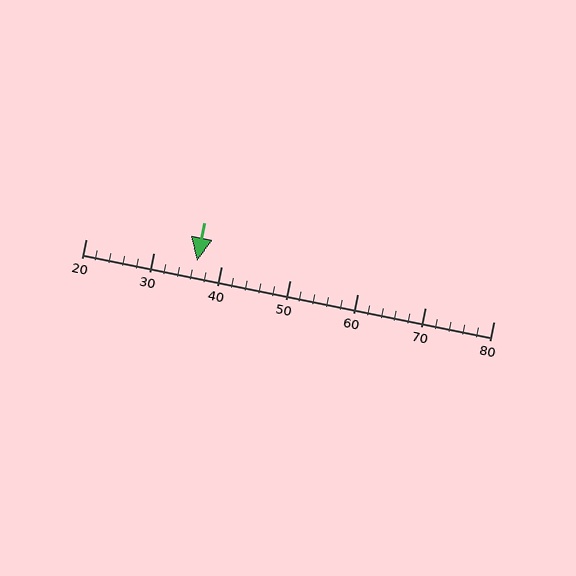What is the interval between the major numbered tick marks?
The major tick marks are spaced 10 units apart.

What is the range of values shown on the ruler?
The ruler shows values from 20 to 80.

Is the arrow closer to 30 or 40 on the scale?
The arrow is closer to 40.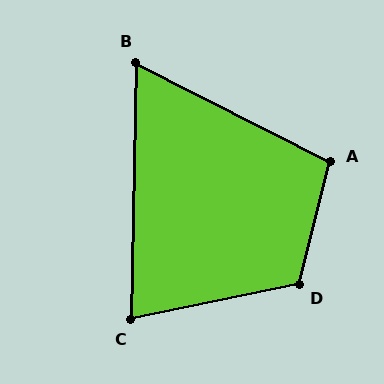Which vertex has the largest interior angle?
D, at approximately 116 degrees.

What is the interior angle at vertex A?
Approximately 103 degrees (obtuse).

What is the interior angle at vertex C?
Approximately 77 degrees (acute).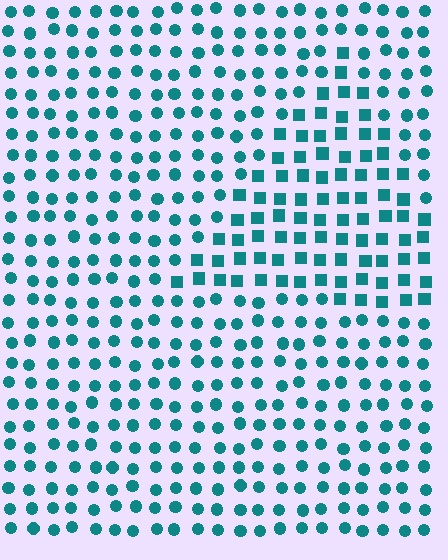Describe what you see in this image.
The image is filled with small teal elements arranged in a uniform grid. A triangle-shaped region contains squares, while the surrounding area contains circles. The boundary is defined purely by the change in element shape.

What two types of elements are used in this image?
The image uses squares inside the triangle region and circles outside it.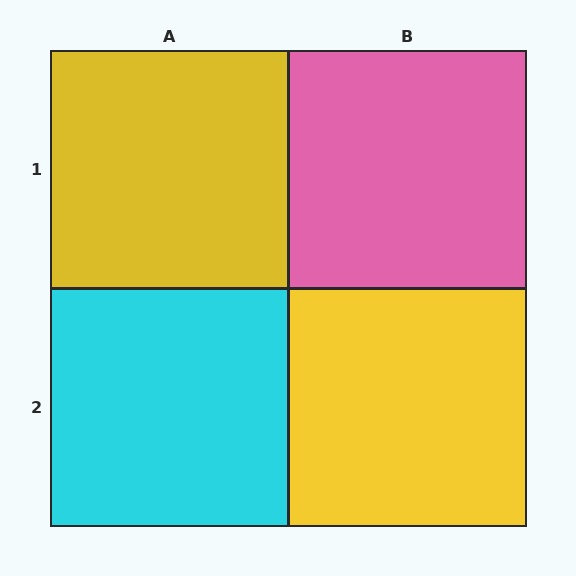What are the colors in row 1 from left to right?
Yellow, pink.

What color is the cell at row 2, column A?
Cyan.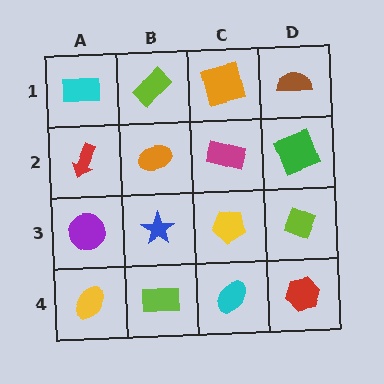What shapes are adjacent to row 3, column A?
A red arrow (row 2, column A), a yellow ellipse (row 4, column A), a blue star (row 3, column B).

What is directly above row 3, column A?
A red arrow.